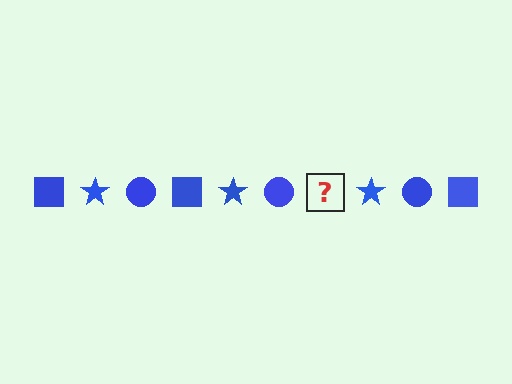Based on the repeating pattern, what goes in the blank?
The blank should be a blue square.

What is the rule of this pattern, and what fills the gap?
The rule is that the pattern cycles through square, star, circle shapes in blue. The gap should be filled with a blue square.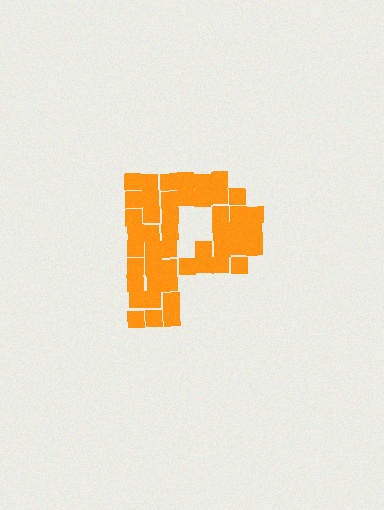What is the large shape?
The large shape is the letter P.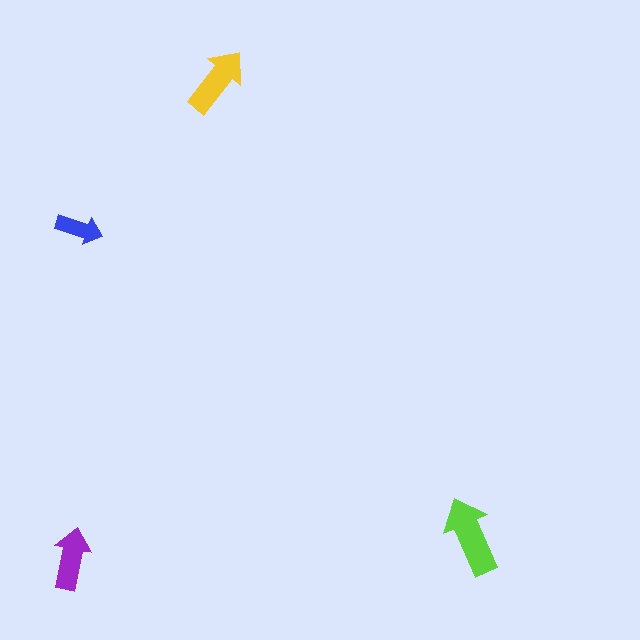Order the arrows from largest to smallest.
the lime one, the yellow one, the purple one, the blue one.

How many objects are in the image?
There are 4 objects in the image.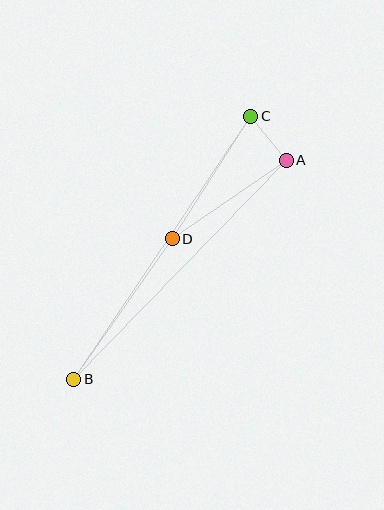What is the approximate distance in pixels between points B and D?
The distance between B and D is approximately 171 pixels.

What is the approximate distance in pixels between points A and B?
The distance between A and B is approximately 305 pixels.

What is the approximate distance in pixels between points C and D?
The distance between C and D is approximately 146 pixels.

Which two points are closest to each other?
Points A and C are closest to each other.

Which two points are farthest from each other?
Points B and C are farthest from each other.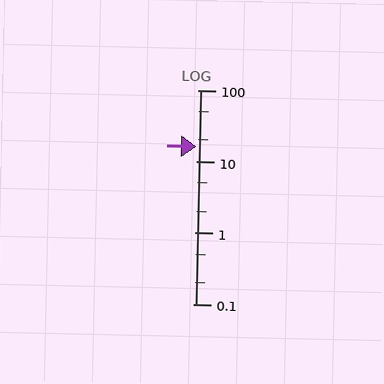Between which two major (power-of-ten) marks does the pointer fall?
The pointer is between 10 and 100.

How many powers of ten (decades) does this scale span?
The scale spans 3 decades, from 0.1 to 100.